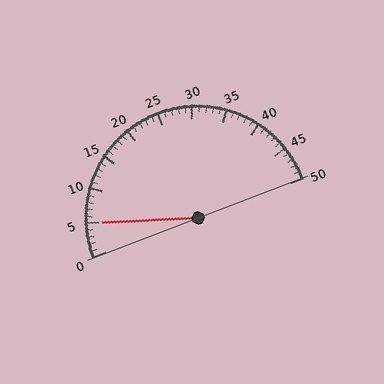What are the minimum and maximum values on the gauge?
The gauge ranges from 0 to 50.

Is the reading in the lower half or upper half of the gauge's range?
The reading is in the lower half of the range (0 to 50).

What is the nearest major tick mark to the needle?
The nearest major tick mark is 5.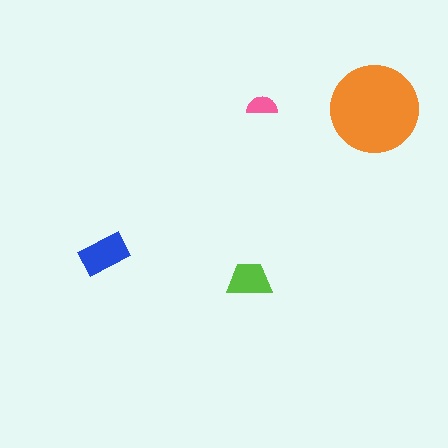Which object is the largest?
The orange circle.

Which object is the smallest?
The pink semicircle.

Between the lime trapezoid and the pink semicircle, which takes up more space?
The lime trapezoid.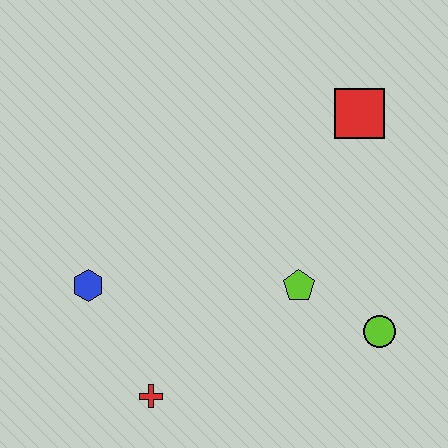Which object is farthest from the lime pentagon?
The blue hexagon is farthest from the lime pentagon.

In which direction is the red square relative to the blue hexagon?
The red square is to the right of the blue hexagon.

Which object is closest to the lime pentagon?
The lime circle is closest to the lime pentagon.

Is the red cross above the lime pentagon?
No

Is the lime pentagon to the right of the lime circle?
No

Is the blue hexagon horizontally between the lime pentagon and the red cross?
No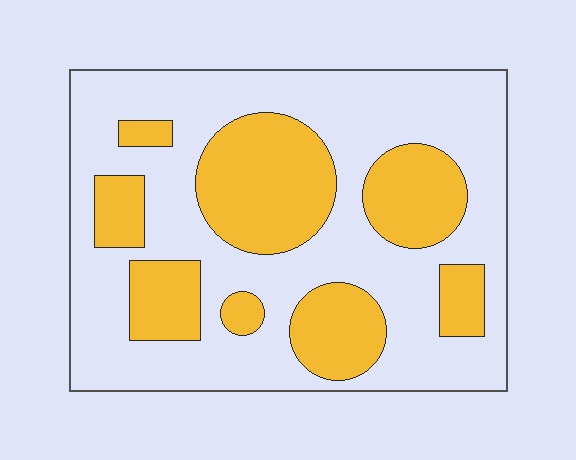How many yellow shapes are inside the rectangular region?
8.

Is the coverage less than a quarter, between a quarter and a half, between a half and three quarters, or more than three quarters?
Between a quarter and a half.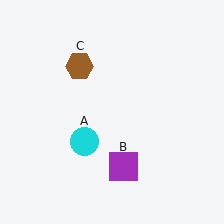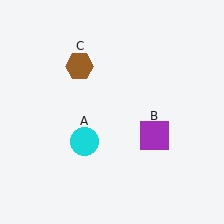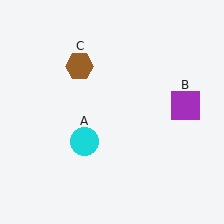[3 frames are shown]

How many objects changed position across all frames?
1 object changed position: purple square (object B).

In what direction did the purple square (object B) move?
The purple square (object B) moved up and to the right.